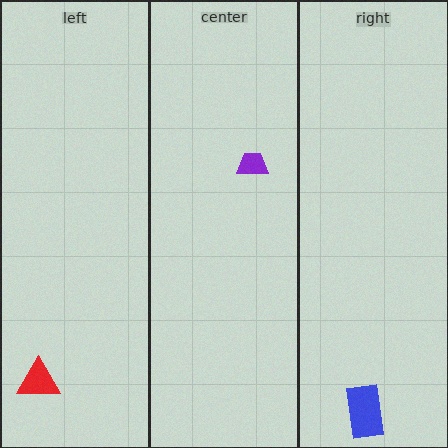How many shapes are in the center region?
1.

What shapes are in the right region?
The blue rectangle.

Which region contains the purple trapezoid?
The center region.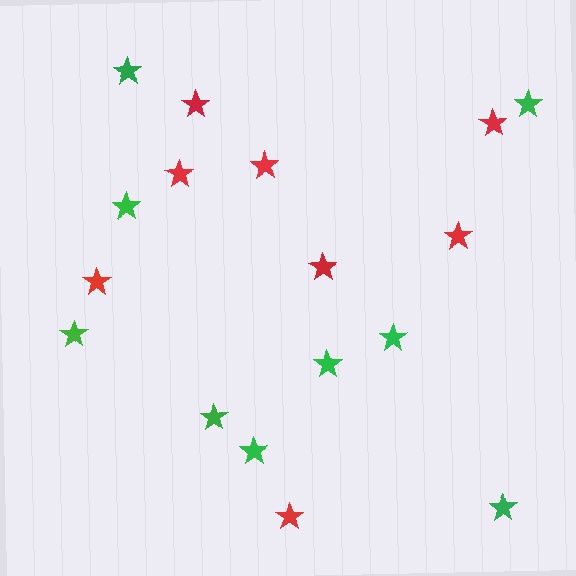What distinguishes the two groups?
There are 2 groups: one group of green stars (9) and one group of red stars (8).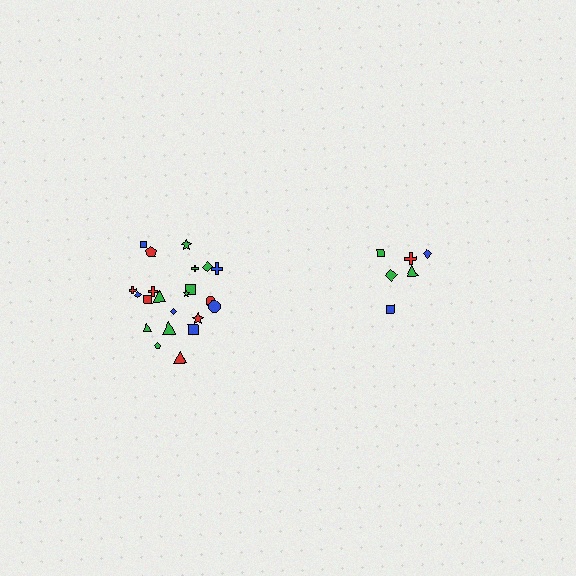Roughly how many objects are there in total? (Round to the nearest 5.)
Roughly 30 objects in total.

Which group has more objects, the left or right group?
The left group.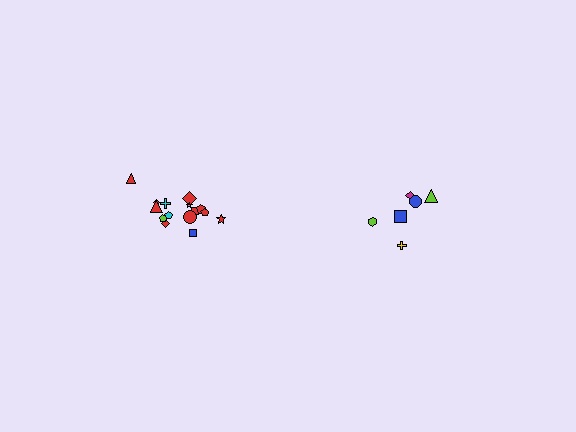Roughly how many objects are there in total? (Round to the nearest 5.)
Roughly 20 objects in total.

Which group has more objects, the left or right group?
The left group.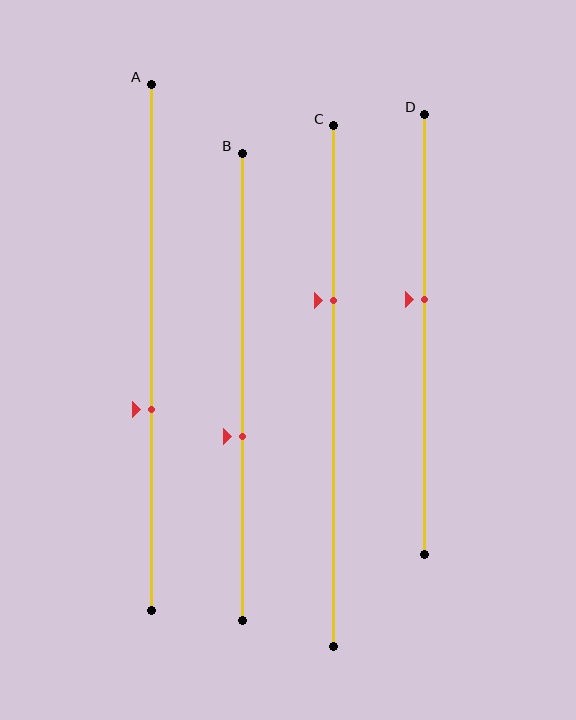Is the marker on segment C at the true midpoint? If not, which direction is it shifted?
No, the marker on segment C is shifted upward by about 16% of the segment length.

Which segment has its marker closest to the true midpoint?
Segment D has its marker closest to the true midpoint.